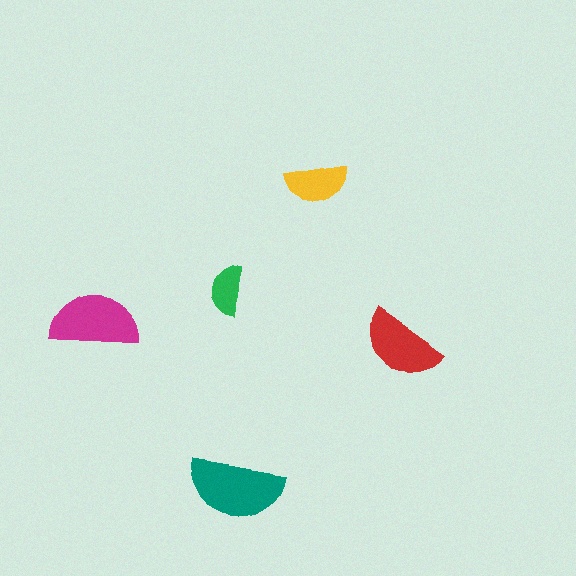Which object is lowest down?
The teal semicircle is bottommost.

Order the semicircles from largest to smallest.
the teal one, the magenta one, the red one, the yellow one, the green one.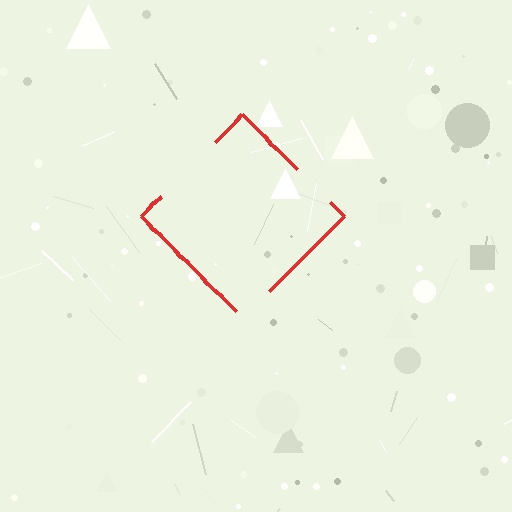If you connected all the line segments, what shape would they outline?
They would outline a diamond.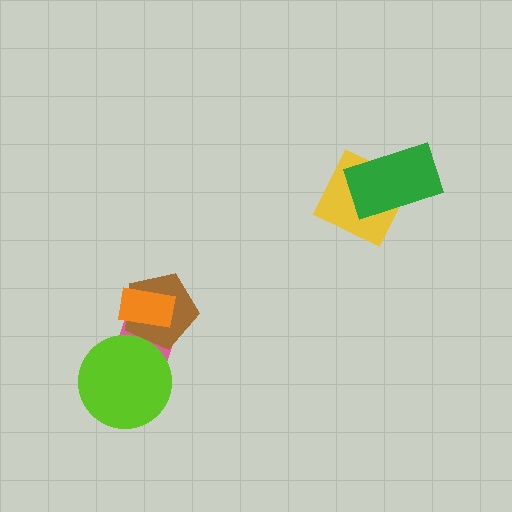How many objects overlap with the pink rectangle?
3 objects overlap with the pink rectangle.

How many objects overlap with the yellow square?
1 object overlaps with the yellow square.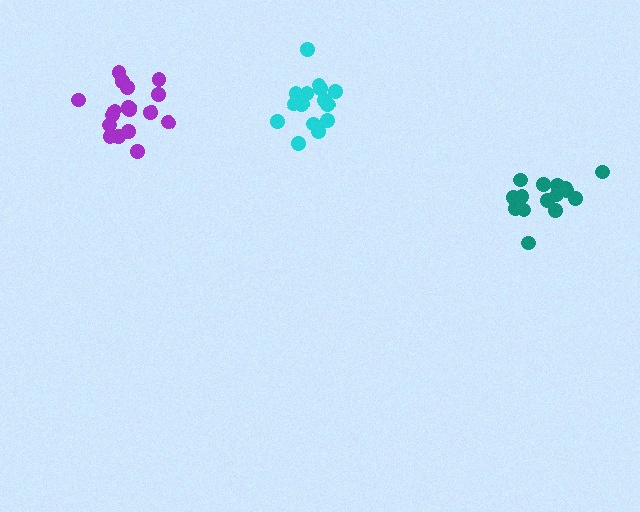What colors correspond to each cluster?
The clusters are colored: cyan, purple, teal.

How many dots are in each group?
Group 1: 15 dots, Group 2: 17 dots, Group 3: 18 dots (50 total).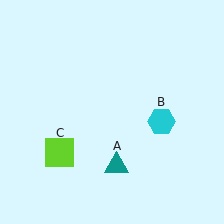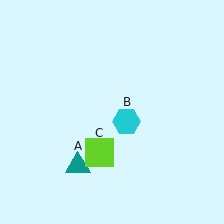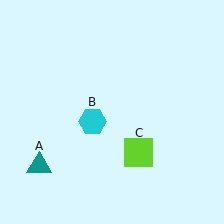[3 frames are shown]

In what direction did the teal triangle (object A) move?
The teal triangle (object A) moved left.